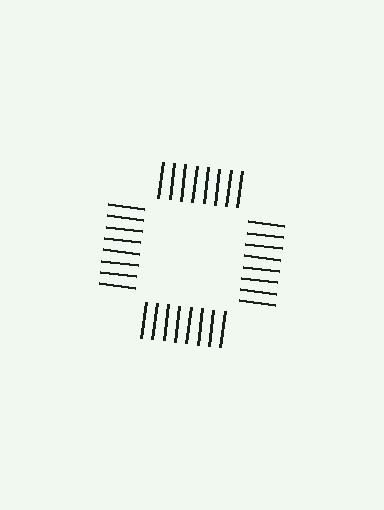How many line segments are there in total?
32 — 8 along each of the 4 edges.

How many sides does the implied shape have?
4 sides — the line-ends trace a square.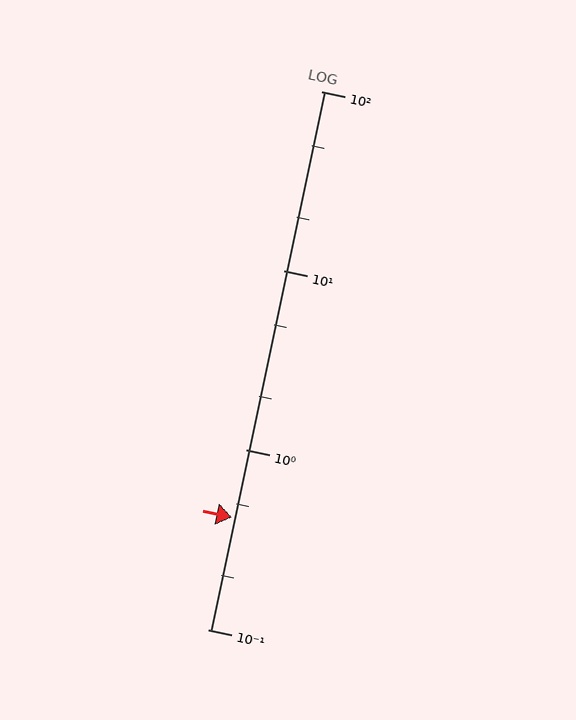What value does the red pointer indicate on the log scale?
The pointer indicates approximately 0.42.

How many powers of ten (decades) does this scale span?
The scale spans 3 decades, from 0.1 to 100.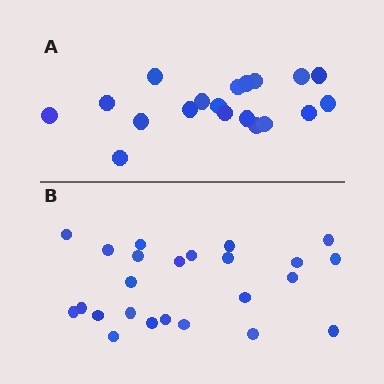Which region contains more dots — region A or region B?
Region B (the bottom region) has more dots.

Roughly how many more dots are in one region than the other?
Region B has about 5 more dots than region A.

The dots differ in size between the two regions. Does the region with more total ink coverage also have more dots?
No. Region A has more total ink coverage because its dots are larger, but region B actually contains more individual dots. Total area can be misleading — the number of items is what matters here.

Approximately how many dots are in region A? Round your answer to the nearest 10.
About 20 dots. (The exact count is 19, which rounds to 20.)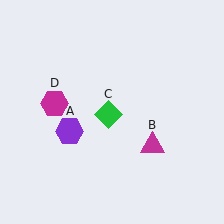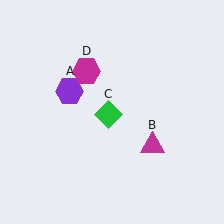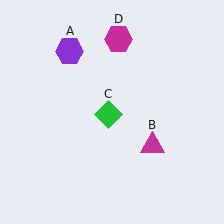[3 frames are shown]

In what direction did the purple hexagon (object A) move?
The purple hexagon (object A) moved up.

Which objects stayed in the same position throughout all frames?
Magenta triangle (object B) and green diamond (object C) remained stationary.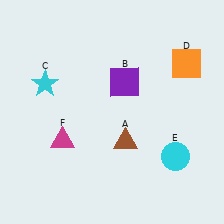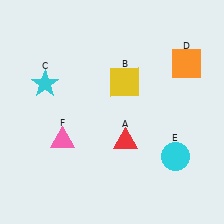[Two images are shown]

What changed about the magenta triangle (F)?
In Image 1, F is magenta. In Image 2, it changed to pink.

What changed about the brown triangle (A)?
In Image 1, A is brown. In Image 2, it changed to red.